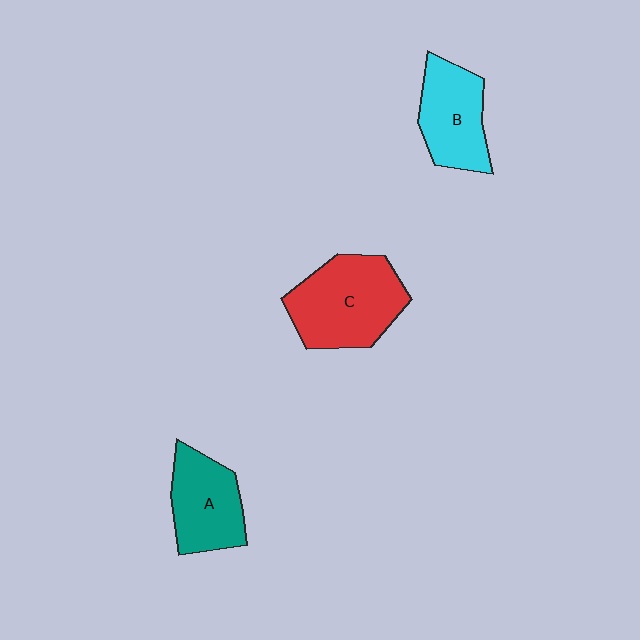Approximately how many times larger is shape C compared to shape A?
Approximately 1.4 times.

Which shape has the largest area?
Shape C (red).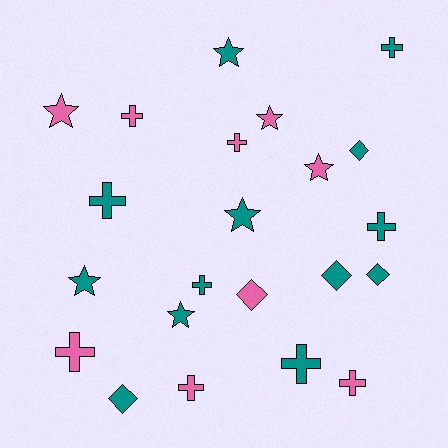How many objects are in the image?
There are 22 objects.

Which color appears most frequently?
Teal, with 13 objects.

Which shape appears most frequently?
Cross, with 10 objects.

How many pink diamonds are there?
There is 1 pink diamond.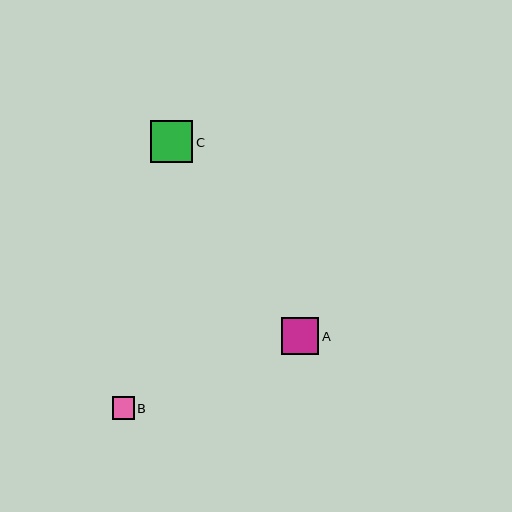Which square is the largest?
Square C is the largest with a size of approximately 42 pixels.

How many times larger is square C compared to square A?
Square C is approximately 1.1 times the size of square A.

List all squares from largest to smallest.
From largest to smallest: C, A, B.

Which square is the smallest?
Square B is the smallest with a size of approximately 22 pixels.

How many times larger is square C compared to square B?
Square C is approximately 1.9 times the size of square B.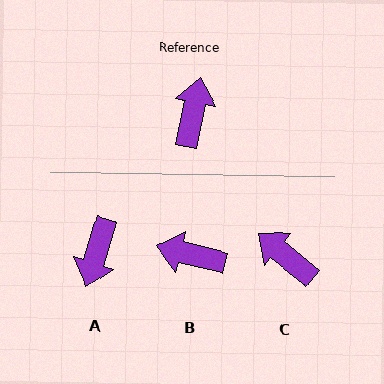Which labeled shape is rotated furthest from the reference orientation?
A, about 174 degrees away.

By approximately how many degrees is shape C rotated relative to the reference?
Approximately 62 degrees counter-clockwise.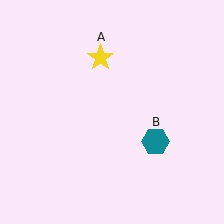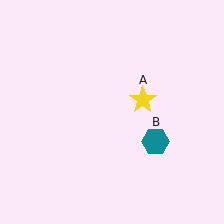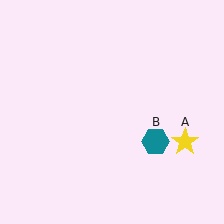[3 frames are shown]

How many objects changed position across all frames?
1 object changed position: yellow star (object A).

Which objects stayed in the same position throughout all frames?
Teal hexagon (object B) remained stationary.